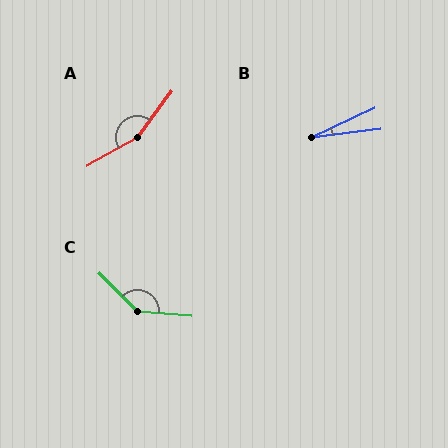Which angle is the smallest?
B, at approximately 18 degrees.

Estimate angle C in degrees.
Approximately 140 degrees.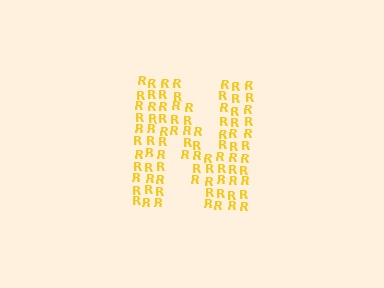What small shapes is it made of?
It is made of small letter R's.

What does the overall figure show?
The overall figure shows the letter N.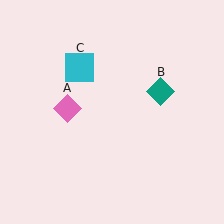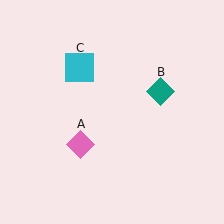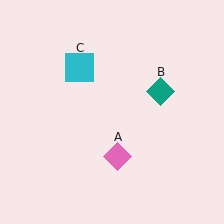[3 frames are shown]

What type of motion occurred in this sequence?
The pink diamond (object A) rotated counterclockwise around the center of the scene.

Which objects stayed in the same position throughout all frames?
Teal diamond (object B) and cyan square (object C) remained stationary.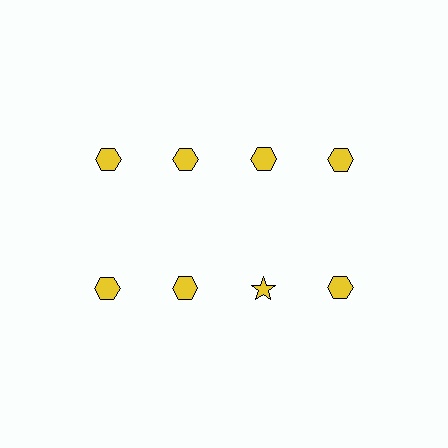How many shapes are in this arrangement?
There are 8 shapes arranged in a grid pattern.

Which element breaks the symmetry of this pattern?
The yellow star in the second row, center column breaks the symmetry. All other shapes are yellow hexagons.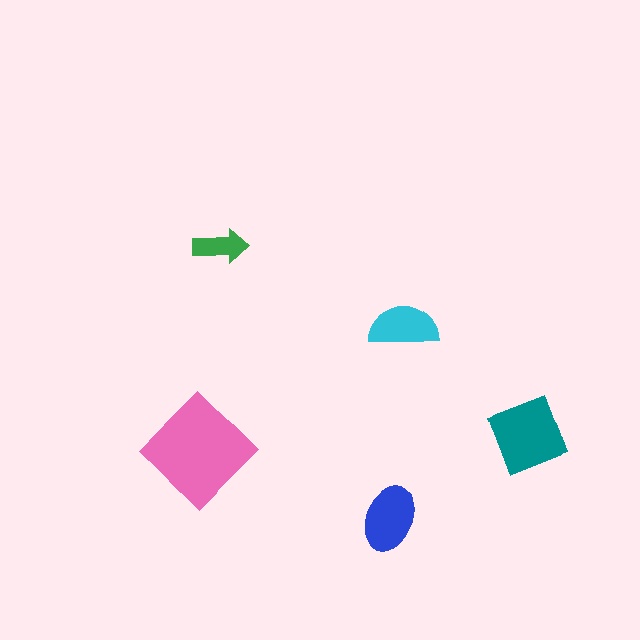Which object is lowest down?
The blue ellipse is bottommost.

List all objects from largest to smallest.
The pink diamond, the teal square, the blue ellipse, the cyan semicircle, the green arrow.